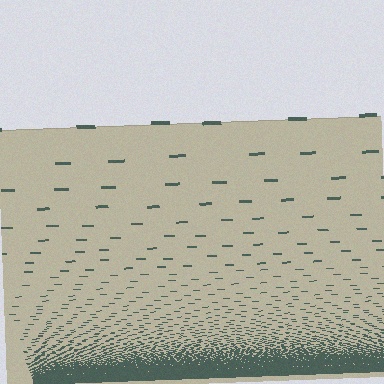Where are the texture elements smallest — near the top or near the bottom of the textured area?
Near the bottom.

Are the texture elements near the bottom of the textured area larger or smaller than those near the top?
Smaller. The gradient is inverted — elements near the bottom are smaller and denser.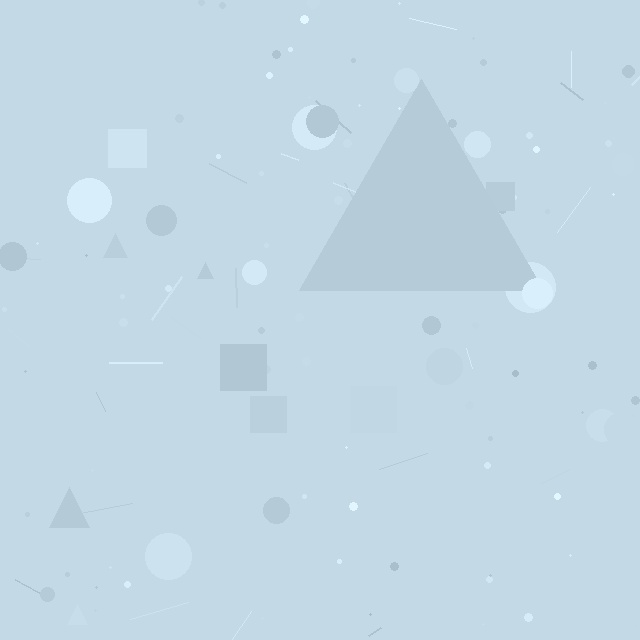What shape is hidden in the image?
A triangle is hidden in the image.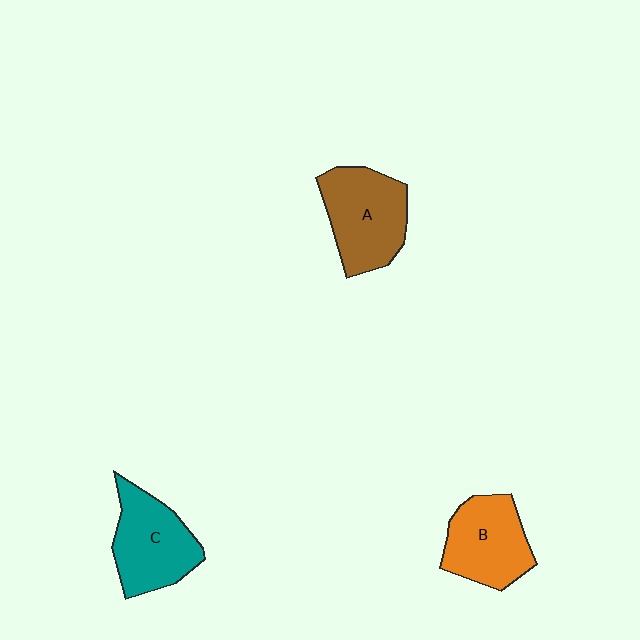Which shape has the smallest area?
Shape B (orange).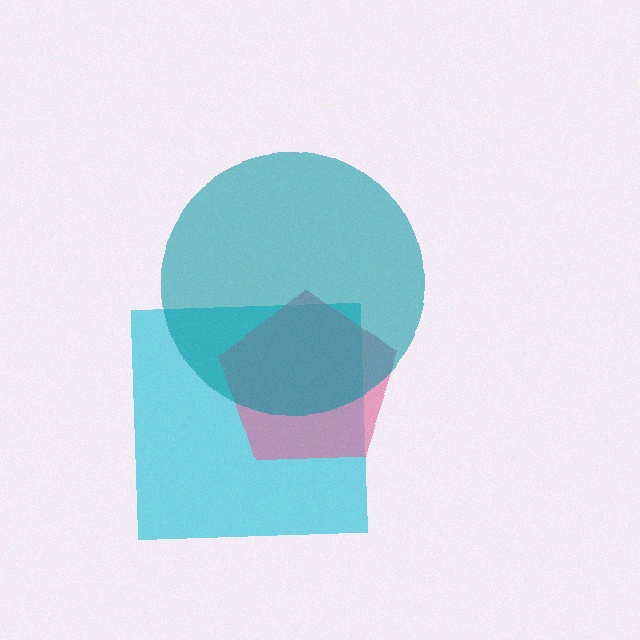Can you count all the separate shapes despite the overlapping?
Yes, there are 3 separate shapes.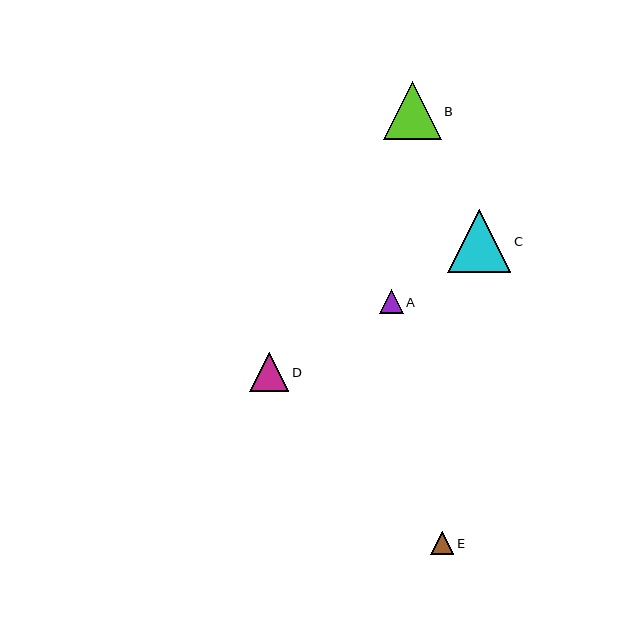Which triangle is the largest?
Triangle C is the largest with a size of approximately 63 pixels.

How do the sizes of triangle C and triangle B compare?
Triangle C and triangle B are approximately the same size.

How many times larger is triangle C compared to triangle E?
Triangle C is approximately 2.7 times the size of triangle E.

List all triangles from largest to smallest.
From largest to smallest: C, B, D, A, E.